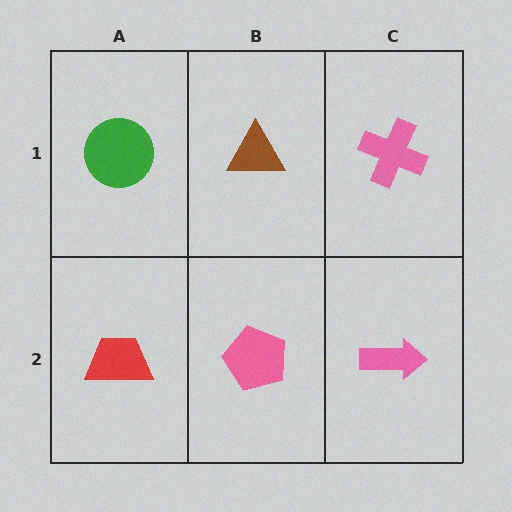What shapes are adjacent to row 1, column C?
A pink arrow (row 2, column C), a brown triangle (row 1, column B).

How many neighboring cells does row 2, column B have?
3.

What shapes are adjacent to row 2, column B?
A brown triangle (row 1, column B), a red trapezoid (row 2, column A), a pink arrow (row 2, column C).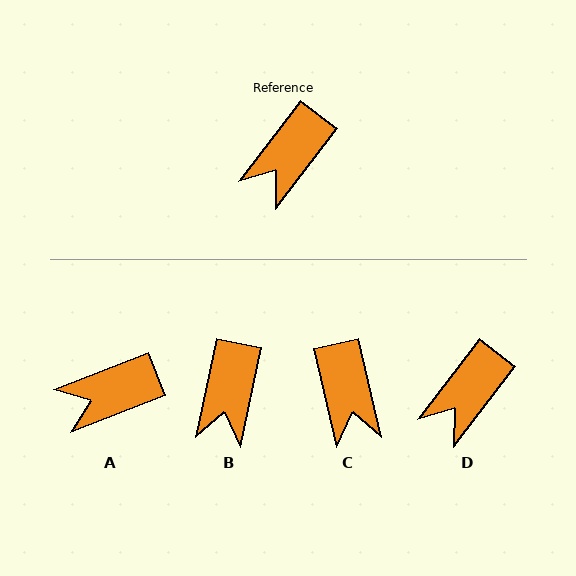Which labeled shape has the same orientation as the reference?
D.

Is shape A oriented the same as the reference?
No, it is off by about 32 degrees.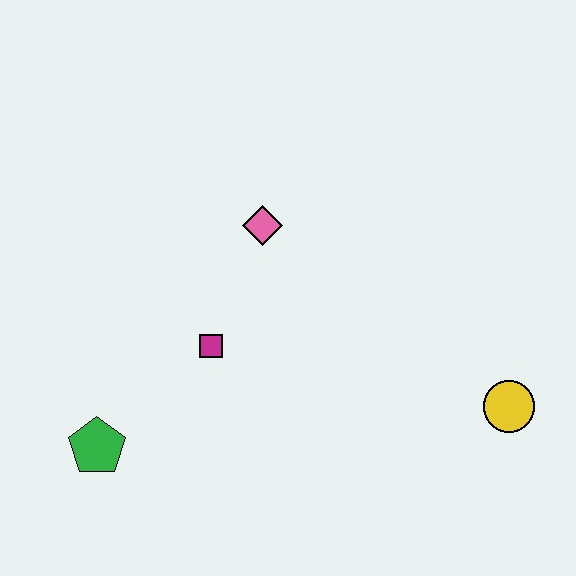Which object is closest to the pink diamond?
The magenta square is closest to the pink diamond.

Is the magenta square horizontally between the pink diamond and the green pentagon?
Yes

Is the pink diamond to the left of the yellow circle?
Yes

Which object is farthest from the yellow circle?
The green pentagon is farthest from the yellow circle.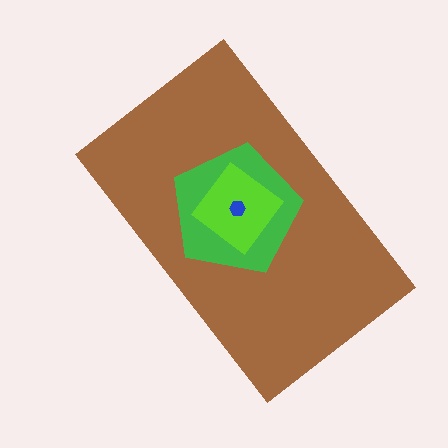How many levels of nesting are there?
4.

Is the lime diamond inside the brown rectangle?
Yes.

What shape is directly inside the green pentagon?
The lime diamond.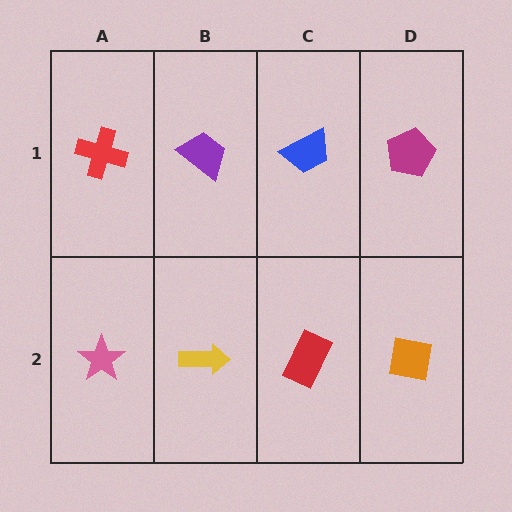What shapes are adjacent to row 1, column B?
A yellow arrow (row 2, column B), a red cross (row 1, column A), a blue trapezoid (row 1, column C).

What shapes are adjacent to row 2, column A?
A red cross (row 1, column A), a yellow arrow (row 2, column B).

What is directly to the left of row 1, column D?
A blue trapezoid.